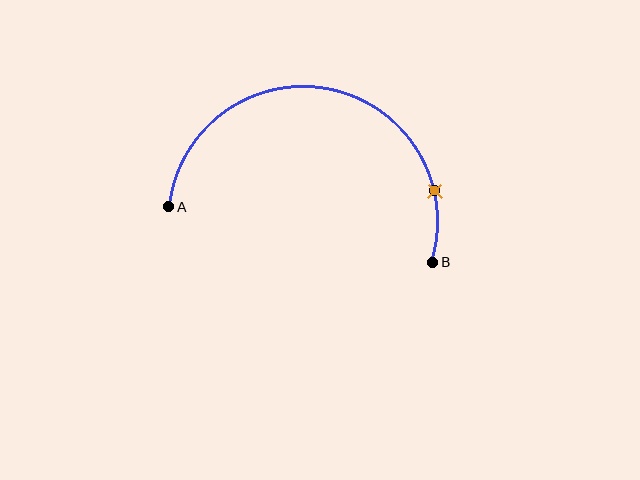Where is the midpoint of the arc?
The arc midpoint is the point on the curve farthest from the straight line joining A and B. It sits above that line.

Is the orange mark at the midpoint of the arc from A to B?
No. The orange mark lies on the arc but is closer to endpoint B. The arc midpoint would be at the point on the curve equidistant along the arc from both A and B.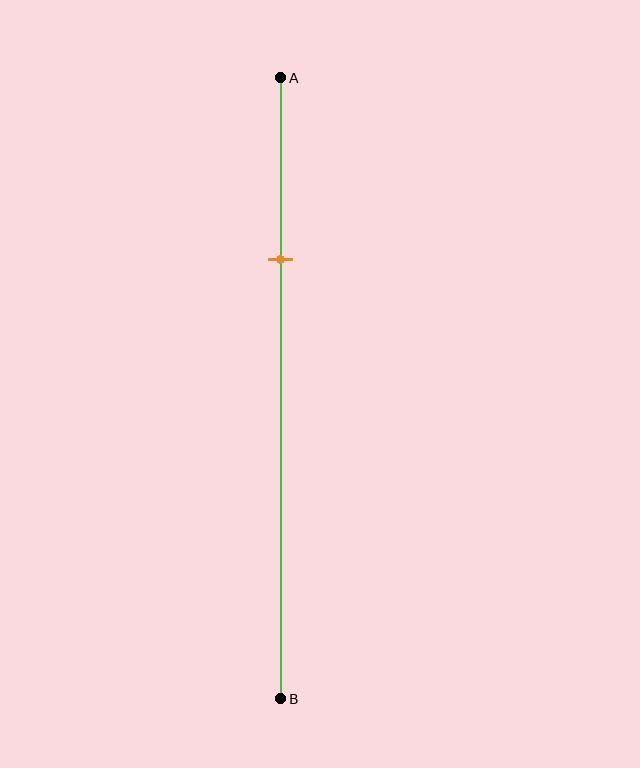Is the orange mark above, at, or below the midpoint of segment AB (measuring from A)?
The orange mark is above the midpoint of segment AB.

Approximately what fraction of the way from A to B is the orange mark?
The orange mark is approximately 30% of the way from A to B.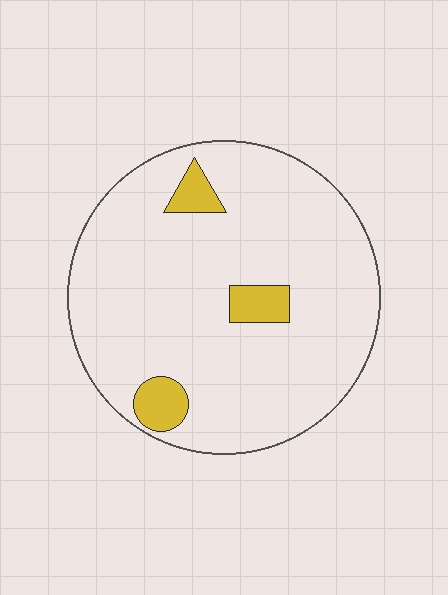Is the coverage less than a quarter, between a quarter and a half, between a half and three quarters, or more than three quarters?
Less than a quarter.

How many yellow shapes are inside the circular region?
3.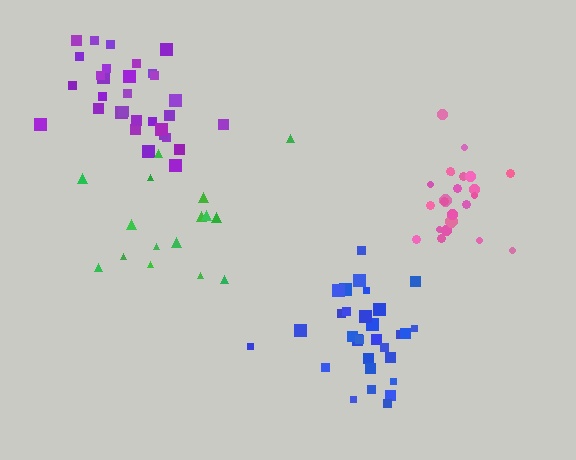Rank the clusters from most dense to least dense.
pink, purple, blue, green.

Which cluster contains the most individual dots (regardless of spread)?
Purple (31).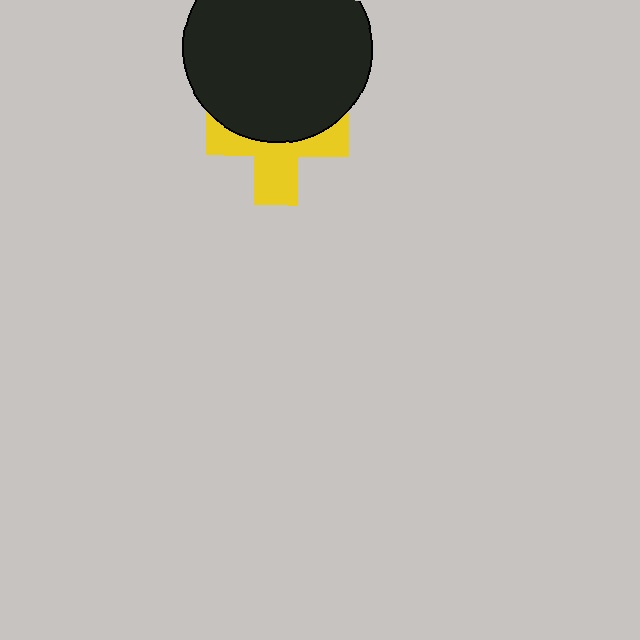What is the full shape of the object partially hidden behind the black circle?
The partially hidden object is a yellow cross.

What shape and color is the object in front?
The object in front is a black circle.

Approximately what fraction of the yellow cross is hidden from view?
Roughly 49% of the yellow cross is hidden behind the black circle.